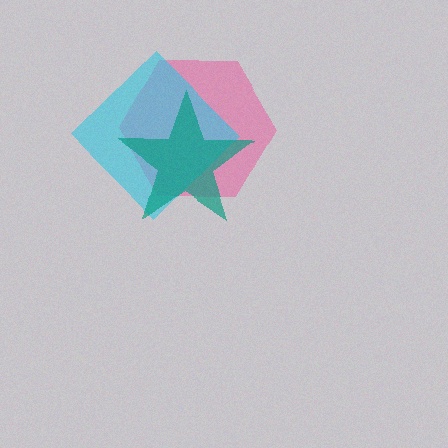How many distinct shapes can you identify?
There are 3 distinct shapes: a pink hexagon, a cyan diamond, a teal star.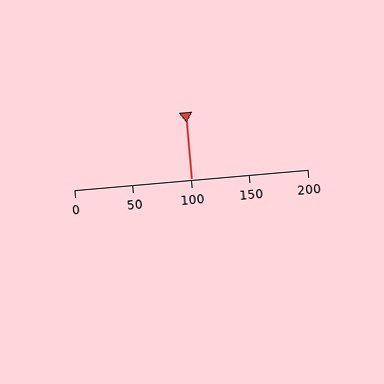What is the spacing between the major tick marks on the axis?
The major ticks are spaced 50 apart.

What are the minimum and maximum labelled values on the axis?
The axis runs from 0 to 200.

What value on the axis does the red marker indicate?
The marker indicates approximately 100.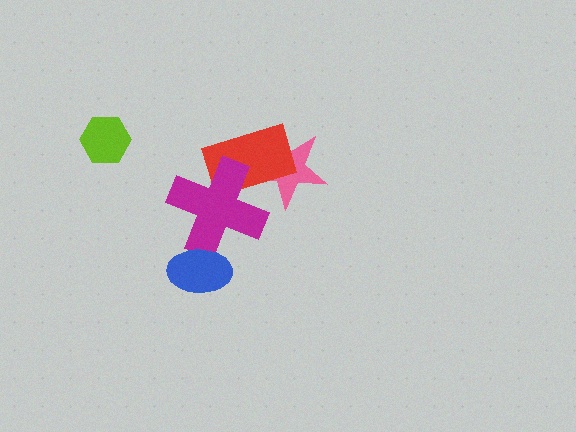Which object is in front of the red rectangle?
The magenta cross is in front of the red rectangle.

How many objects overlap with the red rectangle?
2 objects overlap with the red rectangle.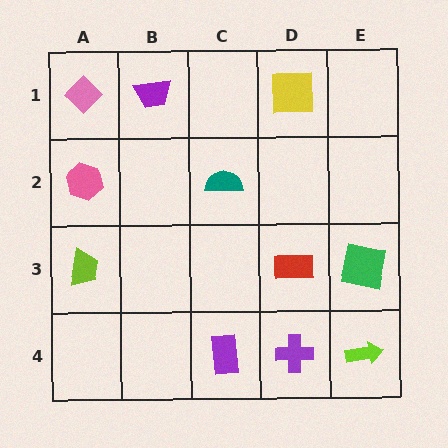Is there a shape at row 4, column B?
No, that cell is empty.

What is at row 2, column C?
A teal semicircle.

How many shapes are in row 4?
3 shapes.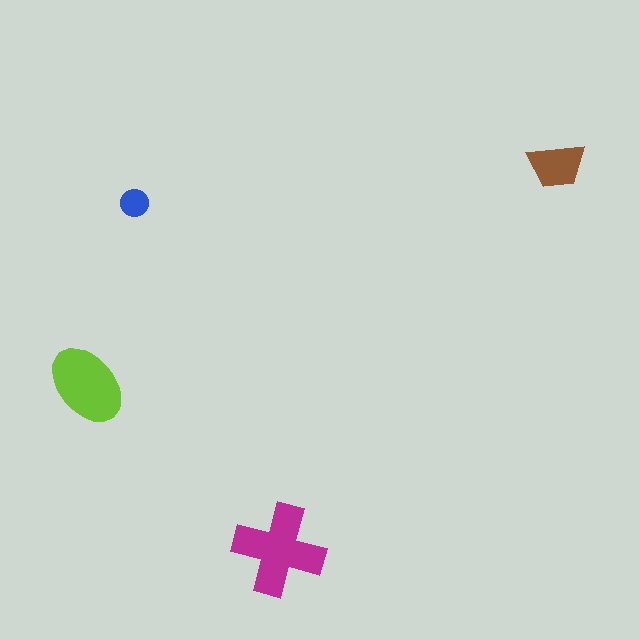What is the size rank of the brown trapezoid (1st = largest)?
3rd.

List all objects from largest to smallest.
The magenta cross, the lime ellipse, the brown trapezoid, the blue circle.